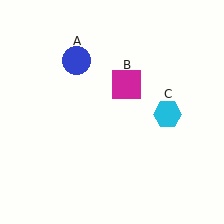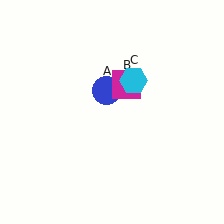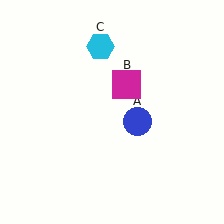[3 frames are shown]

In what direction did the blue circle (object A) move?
The blue circle (object A) moved down and to the right.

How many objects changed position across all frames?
2 objects changed position: blue circle (object A), cyan hexagon (object C).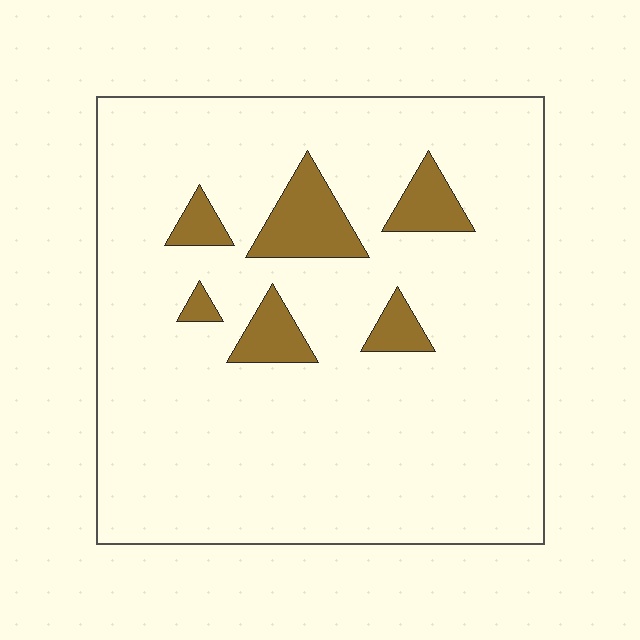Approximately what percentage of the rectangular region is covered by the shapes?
Approximately 10%.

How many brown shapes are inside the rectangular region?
6.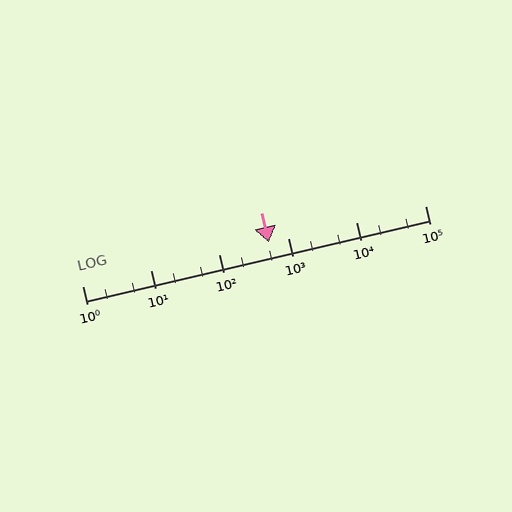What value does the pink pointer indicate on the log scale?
The pointer indicates approximately 520.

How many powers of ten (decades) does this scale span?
The scale spans 5 decades, from 1 to 100000.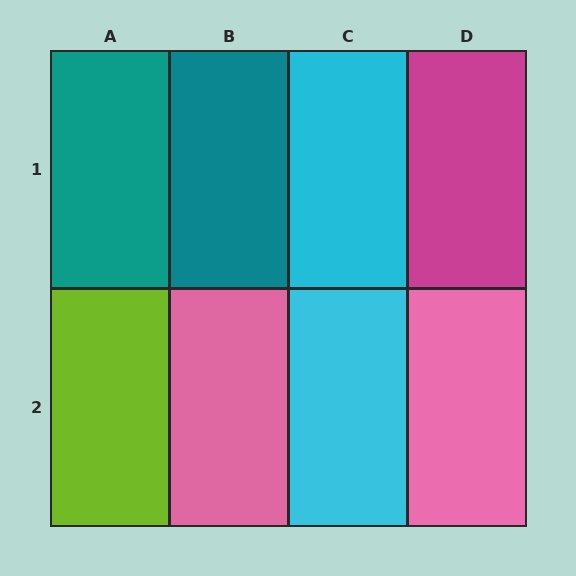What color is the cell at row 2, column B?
Pink.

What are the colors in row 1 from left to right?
Teal, teal, cyan, magenta.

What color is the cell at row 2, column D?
Pink.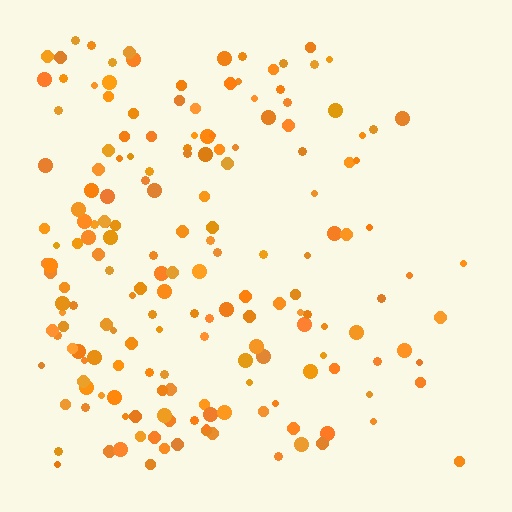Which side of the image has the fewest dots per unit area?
The right.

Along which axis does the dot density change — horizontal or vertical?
Horizontal.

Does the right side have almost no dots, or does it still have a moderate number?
Still a moderate number, just noticeably fewer than the left.